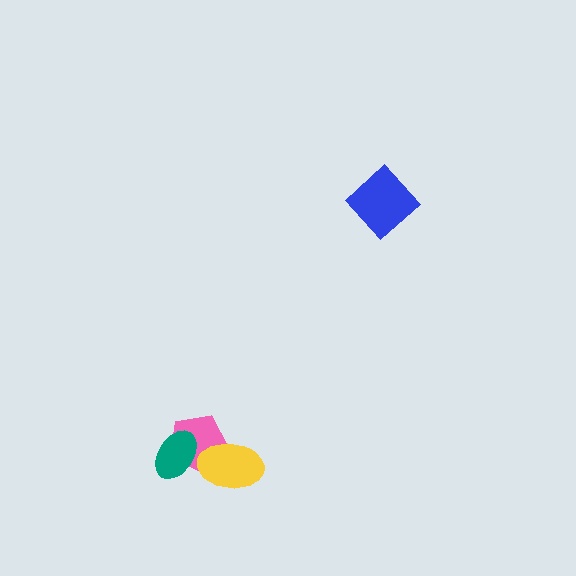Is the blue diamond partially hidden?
No, no other shape covers it.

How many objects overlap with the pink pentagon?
2 objects overlap with the pink pentagon.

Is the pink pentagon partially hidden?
Yes, it is partially covered by another shape.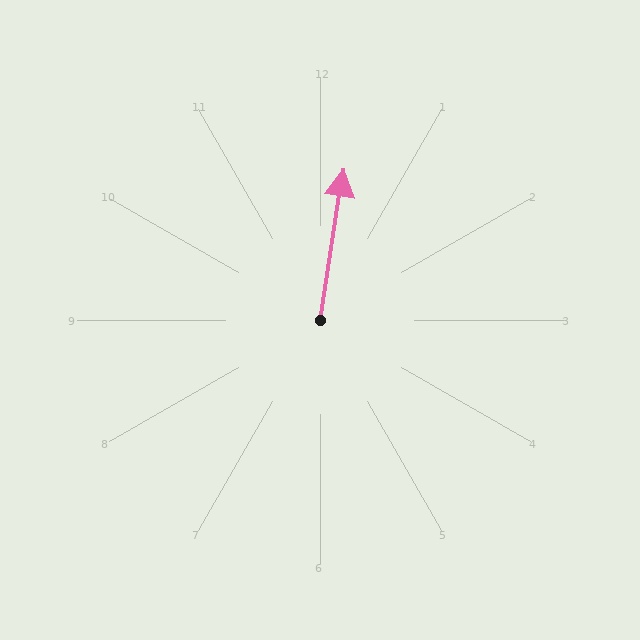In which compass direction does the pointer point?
North.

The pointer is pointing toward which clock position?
Roughly 12 o'clock.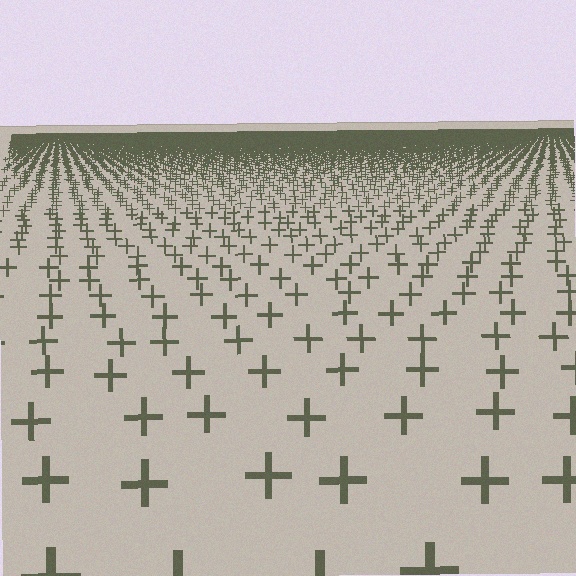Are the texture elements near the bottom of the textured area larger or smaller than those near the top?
Larger. Near the bottom, elements are closer to the viewer and appear at a bigger on-screen size.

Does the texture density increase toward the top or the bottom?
Density increases toward the top.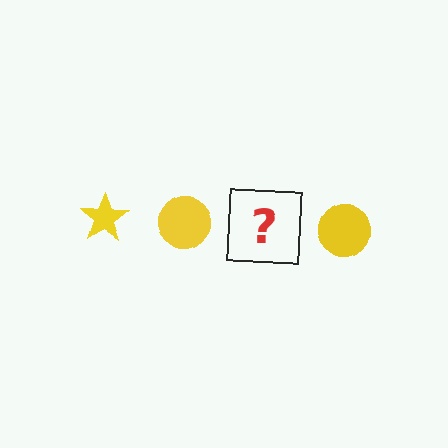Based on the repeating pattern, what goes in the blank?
The blank should be a yellow star.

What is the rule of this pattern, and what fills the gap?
The rule is that the pattern cycles through star, circle shapes in yellow. The gap should be filled with a yellow star.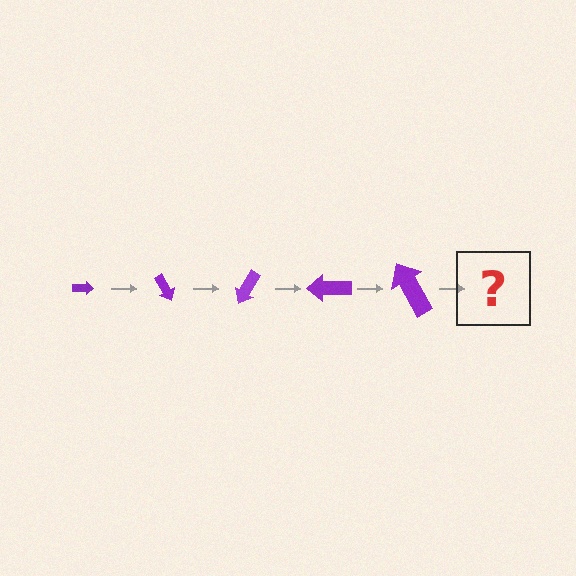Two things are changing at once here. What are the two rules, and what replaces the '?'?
The two rules are that the arrow grows larger each step and it rotates 60 degrees each step. The '?' should be an arrow, larger than the previous one and rotated 300 degrees from the start.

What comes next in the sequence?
The next element should be an arrow, larger than the previous one and rotated 300 degrees from the start.